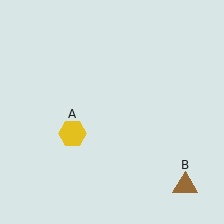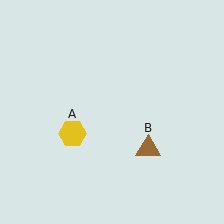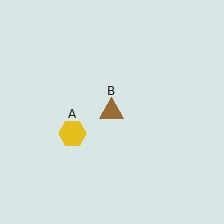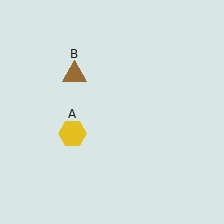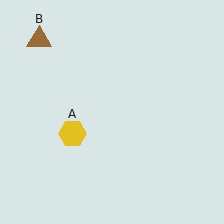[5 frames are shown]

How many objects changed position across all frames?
1 object changed position: brown triangle (object B).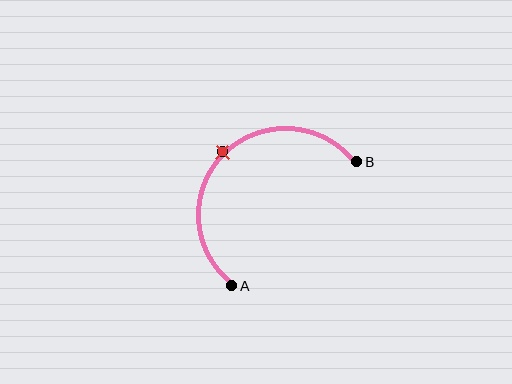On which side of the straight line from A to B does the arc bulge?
The arc bulges above and to the left of the straight line connecting A and B.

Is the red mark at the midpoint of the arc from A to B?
Yes. The red mark lies on the arc at equal arc-length from both A and B — it is the arc midpoint.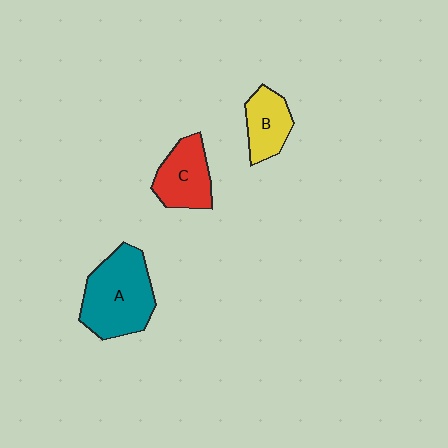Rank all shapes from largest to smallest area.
From largest to smallest: A (teal), C (red), B (yellow).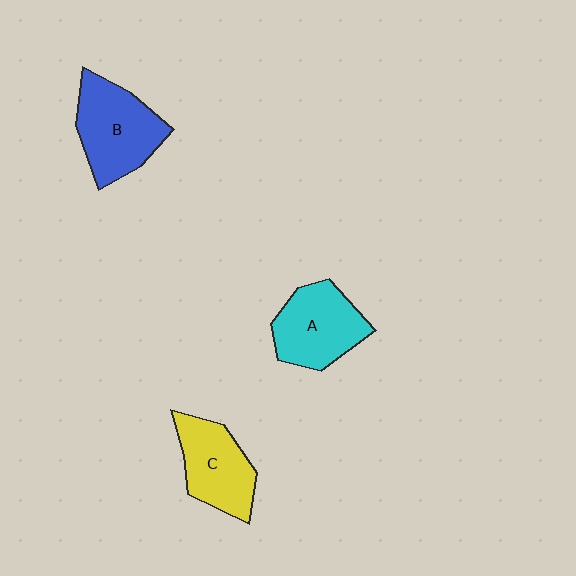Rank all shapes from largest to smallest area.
From largest to smallest: B (blue), A (cyan), C (yellow).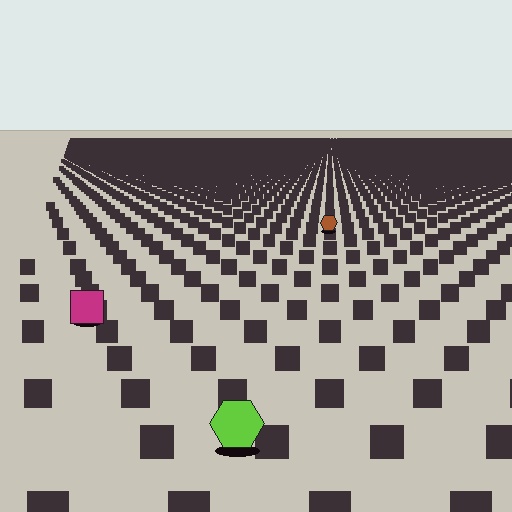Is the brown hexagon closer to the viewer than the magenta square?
No. The magenta square is closer — you can tell from the texture gradient: the ground texture is coarser near it.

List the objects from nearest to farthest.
From nearest to farthest: the lime hexagon, the magenta square, the brown hexagon.